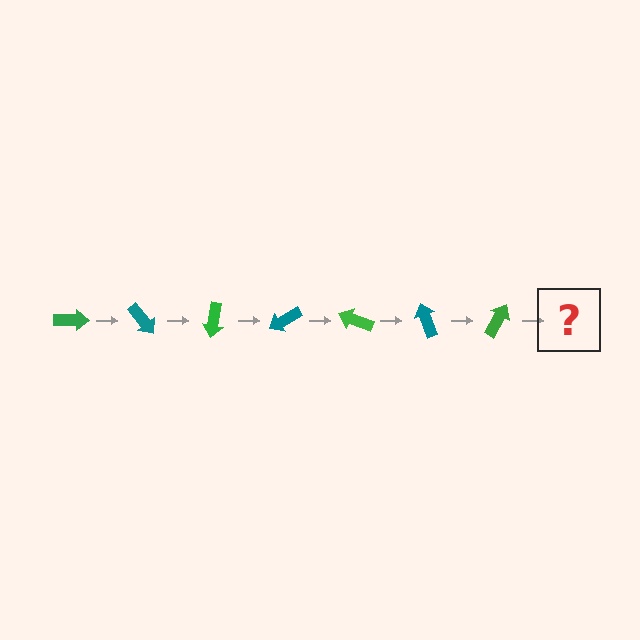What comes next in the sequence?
The next element should be a teal arrow, rotated 350 degrees from the start.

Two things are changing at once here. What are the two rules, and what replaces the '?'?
The two rules are that it rotates 50 degrees each step and the color cycles through green and teal. The '?' should be a teal arrow, rotated 350 degrees from the start.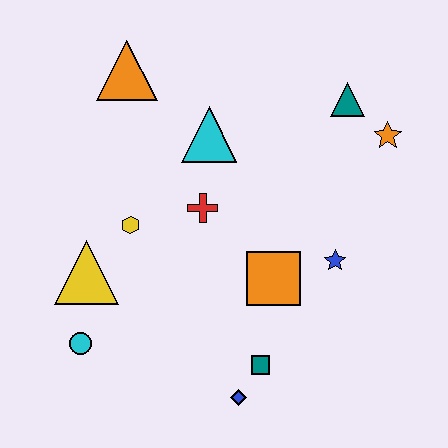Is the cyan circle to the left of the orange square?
Yes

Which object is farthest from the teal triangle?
The cyan circle is farthest from the teal triangle.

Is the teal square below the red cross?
Yes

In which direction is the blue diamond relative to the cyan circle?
The blue diamond is to the right of the cyan circle.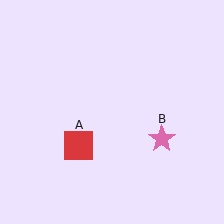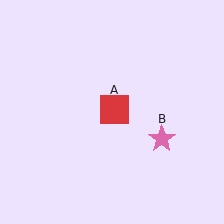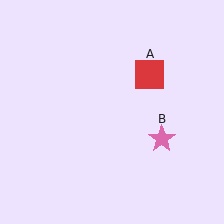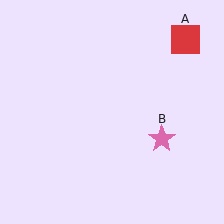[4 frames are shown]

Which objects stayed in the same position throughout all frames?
Pink star (object B) remained stationary.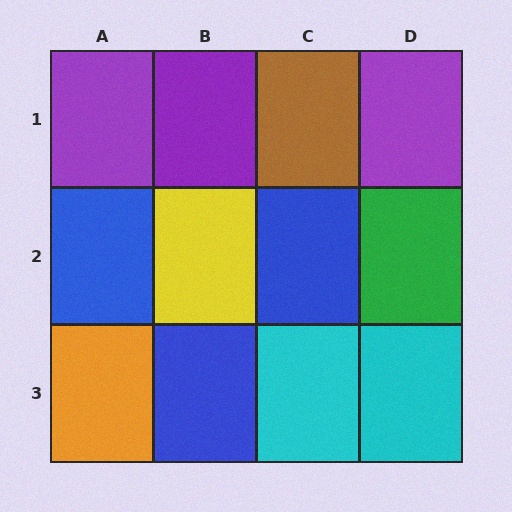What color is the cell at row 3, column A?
Orange.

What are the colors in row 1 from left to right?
Purple, purple, brown, purple.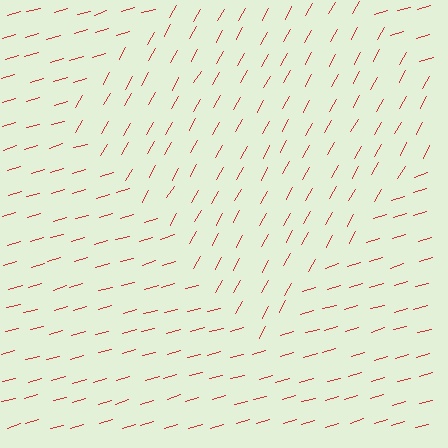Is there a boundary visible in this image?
Yes, there is a texture boundary formed by a change in line orientation.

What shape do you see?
I see a diamond.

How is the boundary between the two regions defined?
The boundary is defined purely by a change in line orientation (approximately 45 degrees difference). All lines are the same color and thickness.